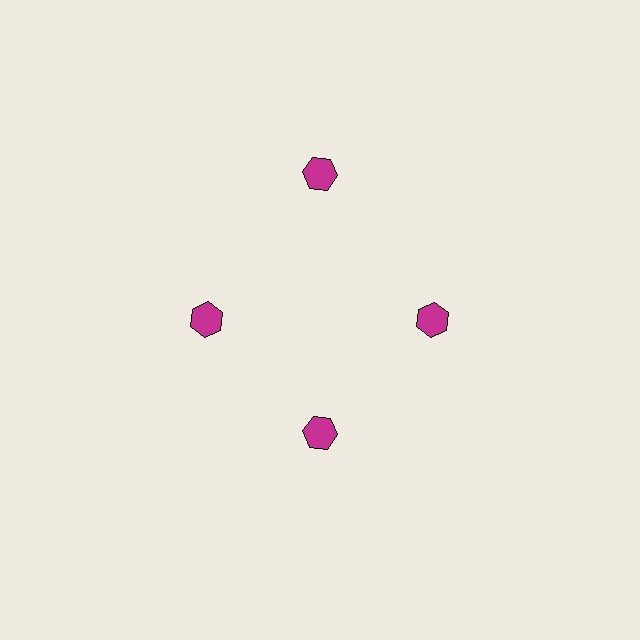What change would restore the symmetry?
The symmetry would be restored by moving it inward, back onto the ring so that all 4 hexagons sit at equal angles and equal distance from the center.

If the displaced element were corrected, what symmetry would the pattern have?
It would have 4-fold rotational symmetry — the pattern would map onto itself every 90 degrees.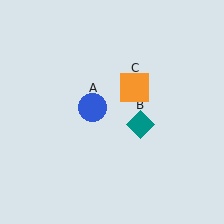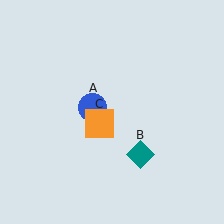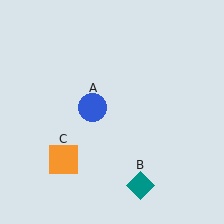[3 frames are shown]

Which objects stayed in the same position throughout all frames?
Blue circle (object A) remained stationary.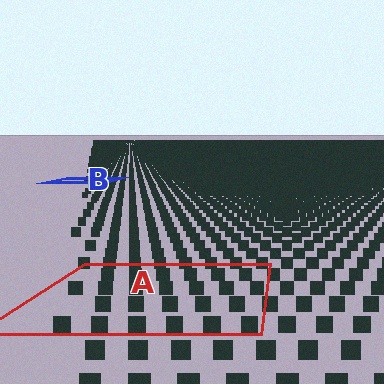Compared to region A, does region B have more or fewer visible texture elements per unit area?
Region B has more texture elements per unit area — they are packed more densely because it is farther away.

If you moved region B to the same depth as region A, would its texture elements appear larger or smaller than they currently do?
They would appear larger. At a closer depth, the same texture elements are projected at a bigger on-screen size.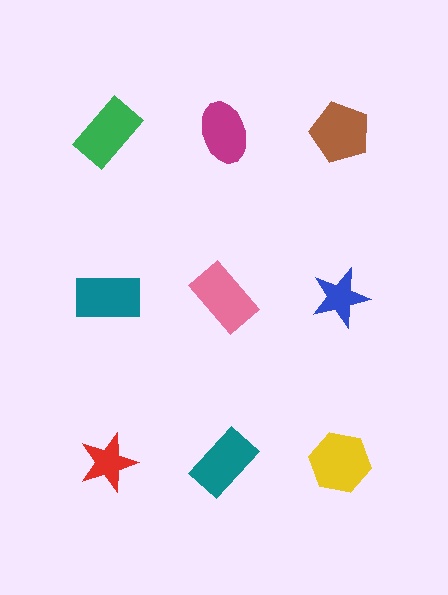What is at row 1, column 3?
A brown pentagon.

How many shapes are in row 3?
3 shapes.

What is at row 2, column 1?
A teal rectangle.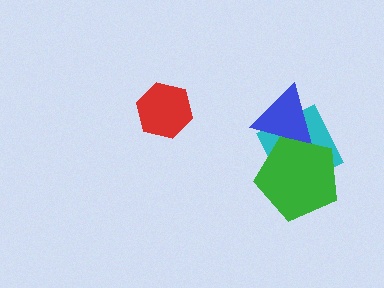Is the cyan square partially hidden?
Yes, it is partially covered by another shape.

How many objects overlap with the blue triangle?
2 objects overlap with the blue triangle.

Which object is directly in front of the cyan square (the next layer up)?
The blue triangle is directly in front of the cyan square.